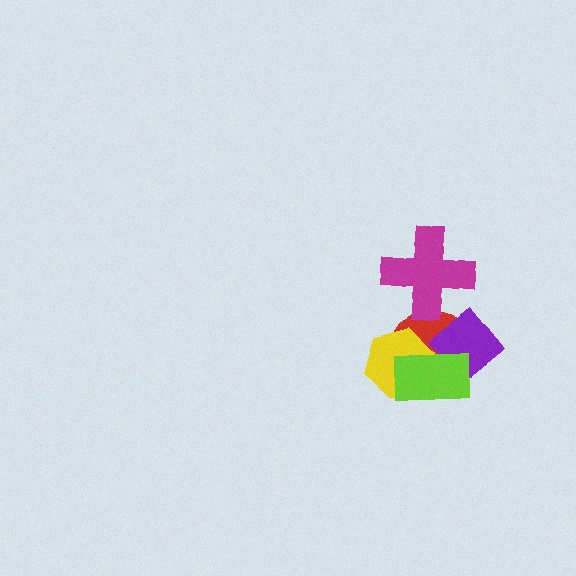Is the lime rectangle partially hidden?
No, no other shape covers it.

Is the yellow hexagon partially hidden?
Yes, it is partially covered by another shape.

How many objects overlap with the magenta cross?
1 object overlaps with the magenta cross.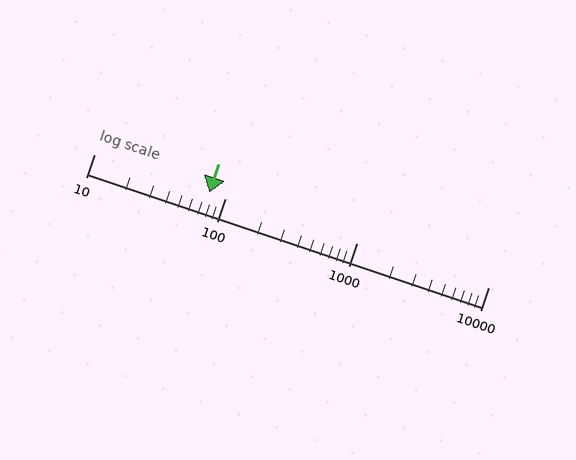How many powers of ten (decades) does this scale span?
The scale spans 3 decades, from 10 to 10000.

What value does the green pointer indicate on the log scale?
The pointer indicates approximately 75.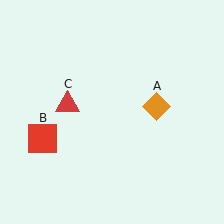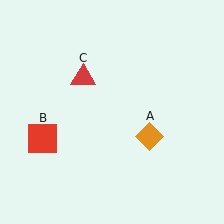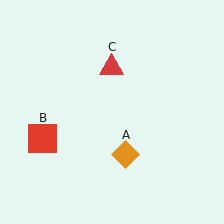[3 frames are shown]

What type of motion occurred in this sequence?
The orange diamond (object A), red triangle (object C) rotated clockwise around the center of the scene.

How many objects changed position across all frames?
2 objects changed position: orange diamond (object A), red triangle (object C).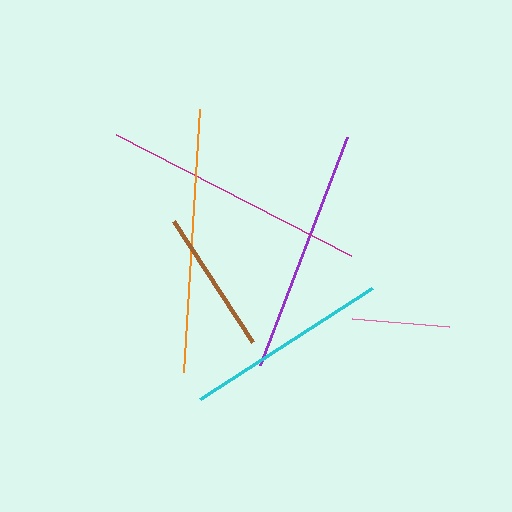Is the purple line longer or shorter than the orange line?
The orange line is longer than the purple line.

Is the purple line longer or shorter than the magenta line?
The magenta line is longer than the purple line.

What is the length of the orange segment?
The orange segment is approximately 263 pixels long.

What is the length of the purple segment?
The purple segment is approximately 244 pixels long.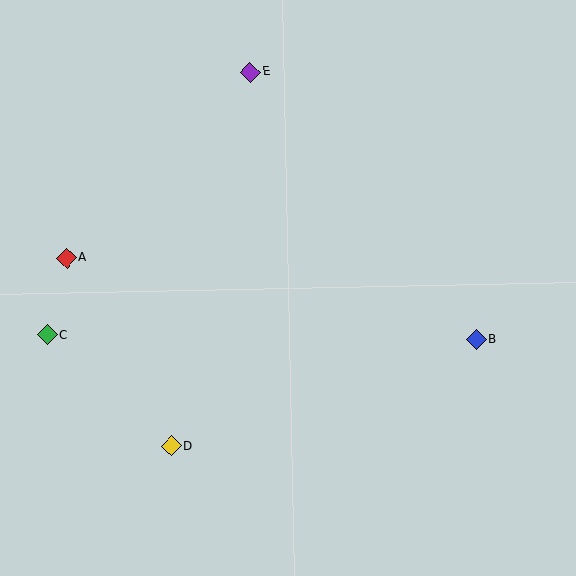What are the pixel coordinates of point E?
Point E is at (250, 72).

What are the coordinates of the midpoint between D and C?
The midpoint between D and C is at (109, 390).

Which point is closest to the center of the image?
Point B at (476, 339) is closest to the center.